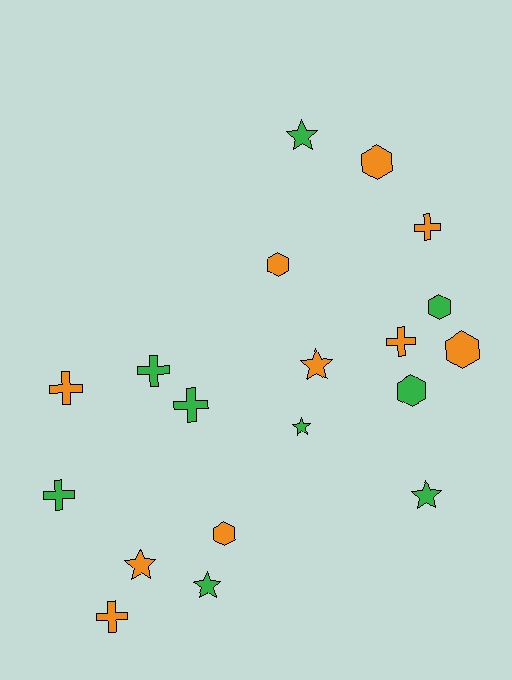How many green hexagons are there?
There are 2 green hexagons.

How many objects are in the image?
There are 19 objects.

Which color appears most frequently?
Orange, with 10 objects.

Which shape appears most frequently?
Cross, with 7 objects.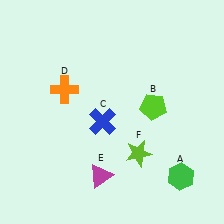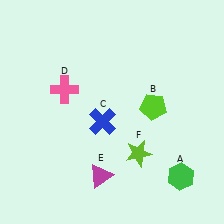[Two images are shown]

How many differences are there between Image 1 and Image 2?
There is 1 difference between the two images.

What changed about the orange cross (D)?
In Image 1, D is orange. In Image 2, it changed to pink.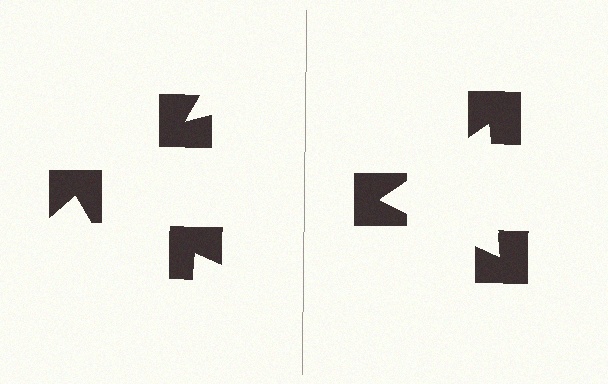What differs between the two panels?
The notched squares are positioned identically on both sides; only the wedge orientations differ. On the right they align to a triangle; on the left they are misaligned.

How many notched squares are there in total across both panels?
6 — 3 on each side.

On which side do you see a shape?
An illusory triangle appears on the right side. On the left side the wedge cuts are rotated, so no coherent shape forms.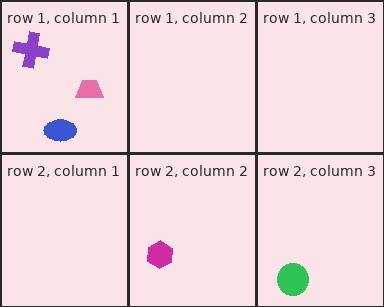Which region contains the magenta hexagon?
The row 2, column 2 region.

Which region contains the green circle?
The row 2, column 3 region.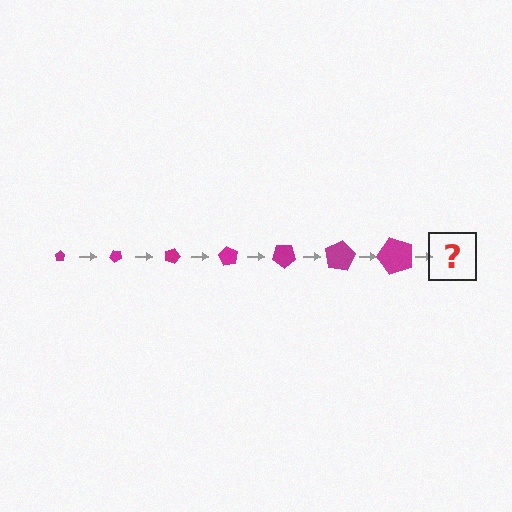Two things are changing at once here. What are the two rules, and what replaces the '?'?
The two rules are that the pentagon grows larger each step and it rotates 45 degrees each step. The '?' should be a pentagon, larger than the previous one and rotated 315 degrees from the start.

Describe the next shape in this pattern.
It should be a pentagon, larger than the previous one and rotated 315 degrees from the start.